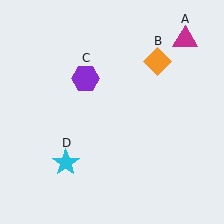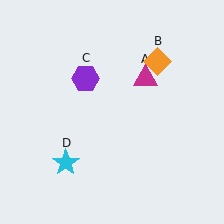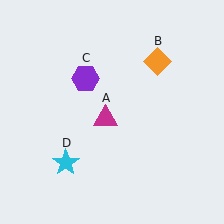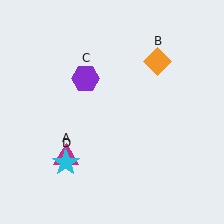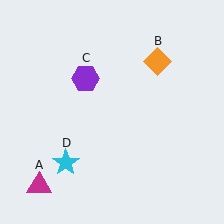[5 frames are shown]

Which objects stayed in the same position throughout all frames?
Orange diamond (object B) and purple hexagon (object C) and cyan star (object D) remained stationary.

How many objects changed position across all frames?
1 object changed position: magenta triangle (object A).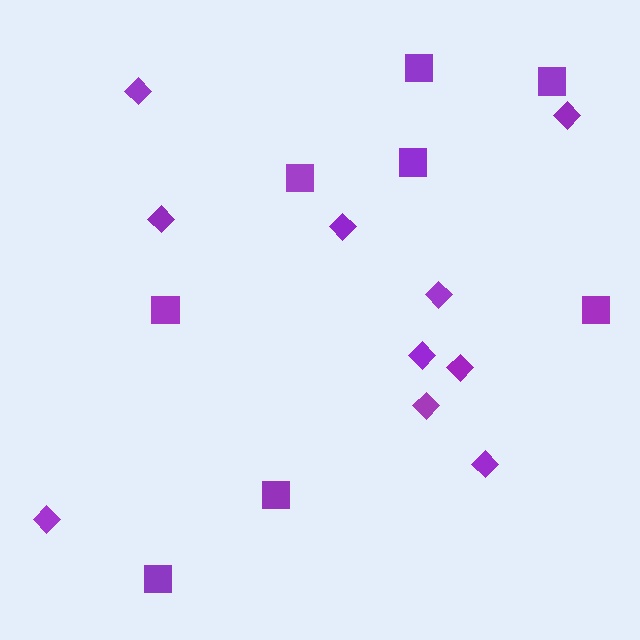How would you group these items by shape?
There are 2 groups: one group of diamonds (10) and one group of squares (8).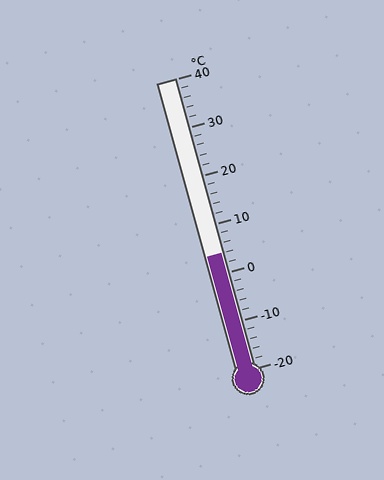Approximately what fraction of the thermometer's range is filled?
The thermometer is filled to approximately 40% of its range.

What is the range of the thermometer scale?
The thermometer scale ranges from -20°C to 40°C.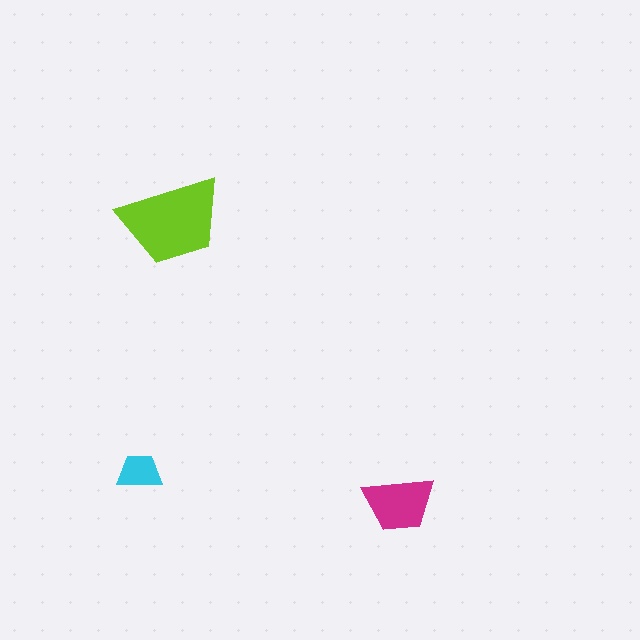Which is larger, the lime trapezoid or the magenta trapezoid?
The lime one.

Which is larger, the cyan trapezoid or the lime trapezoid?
The lime one.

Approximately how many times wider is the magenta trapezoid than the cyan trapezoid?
About 1.5 times wider.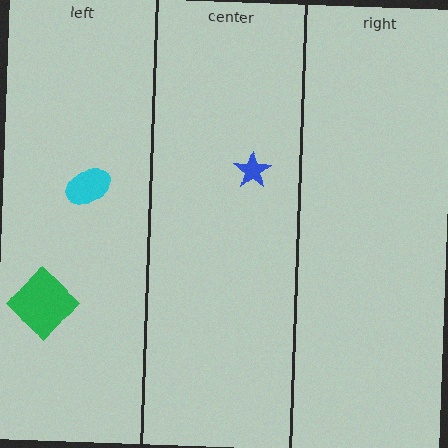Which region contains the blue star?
The center region.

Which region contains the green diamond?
The left region.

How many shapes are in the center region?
1.